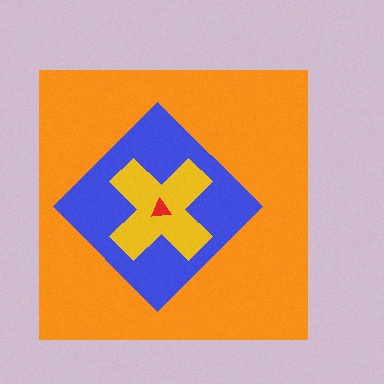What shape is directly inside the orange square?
The blue diamond.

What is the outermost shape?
The orange square.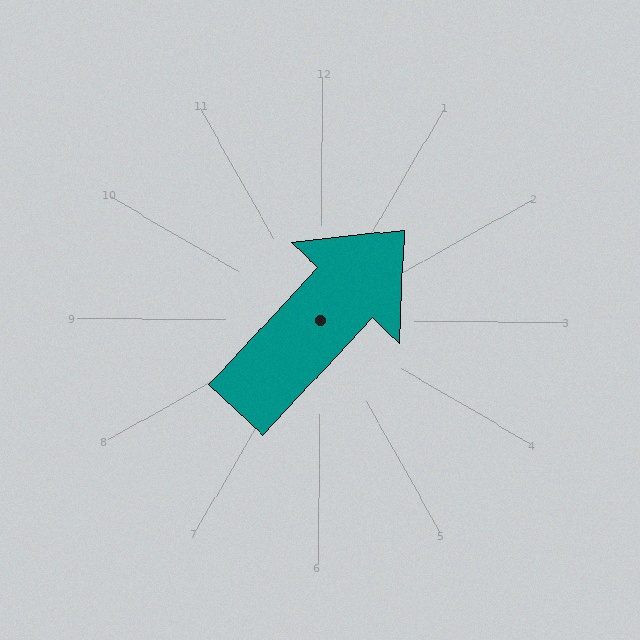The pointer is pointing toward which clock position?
Roughly 1 o'clock.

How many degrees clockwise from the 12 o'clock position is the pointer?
Approximately 43 degrees.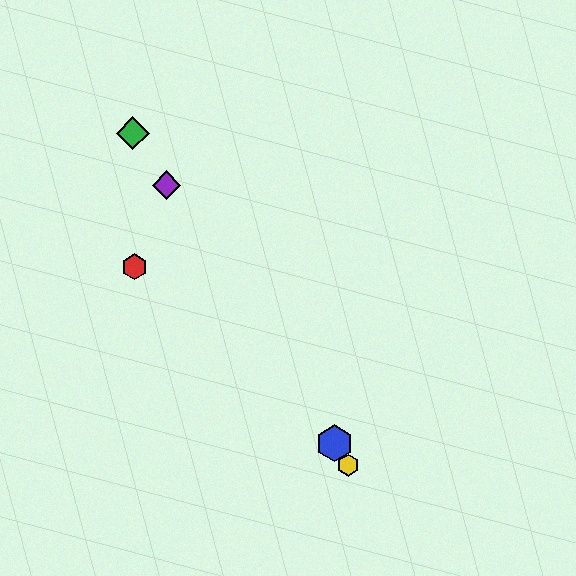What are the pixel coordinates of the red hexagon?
The red hexagon is at (135, 267).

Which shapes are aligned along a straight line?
The blue hexagon, the green diamond, the yellow hexagon, the purple diamond are aligned along a straight line.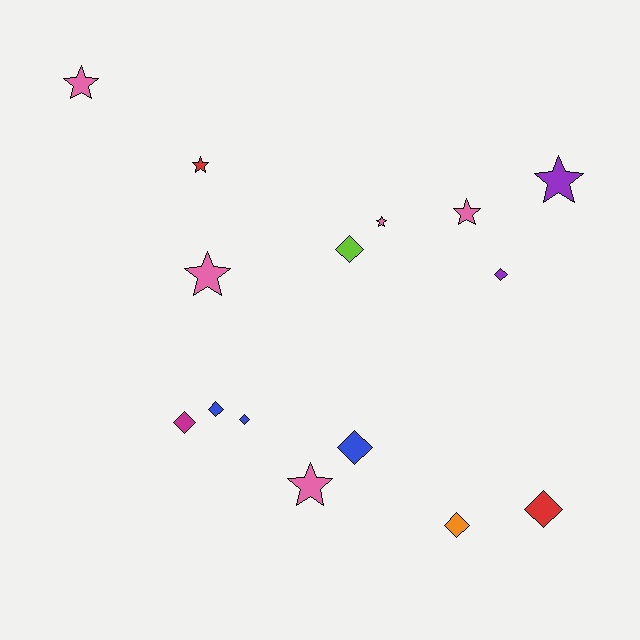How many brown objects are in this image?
There are no brown objects.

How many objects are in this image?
There are 15 objects.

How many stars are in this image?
There are 7 stars.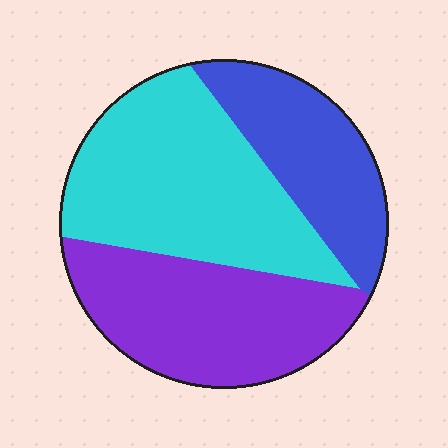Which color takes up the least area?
Blue, at roughly 25%.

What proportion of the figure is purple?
Purple takes up about one third (1/3) of the figure.